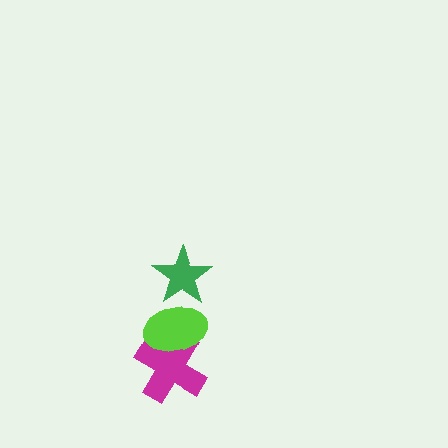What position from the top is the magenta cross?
The magenta cross is 3rd from the top.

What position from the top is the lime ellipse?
The lime ellipse is 2nd from the top.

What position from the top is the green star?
The green star is 1st from the top.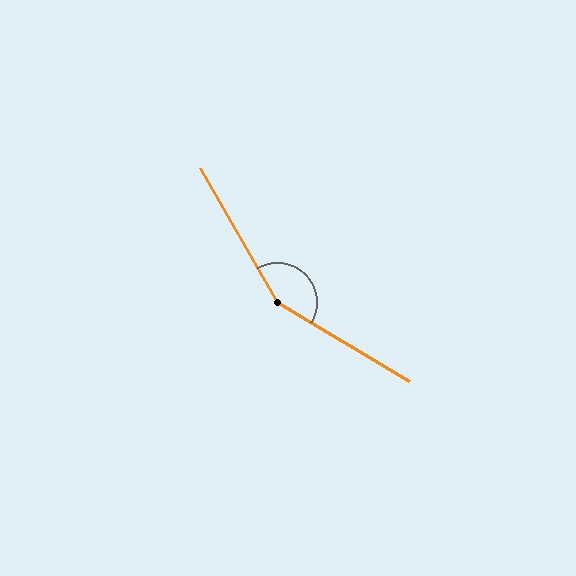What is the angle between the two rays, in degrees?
Approximately 151 degrees.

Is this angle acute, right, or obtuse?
It is obtuse.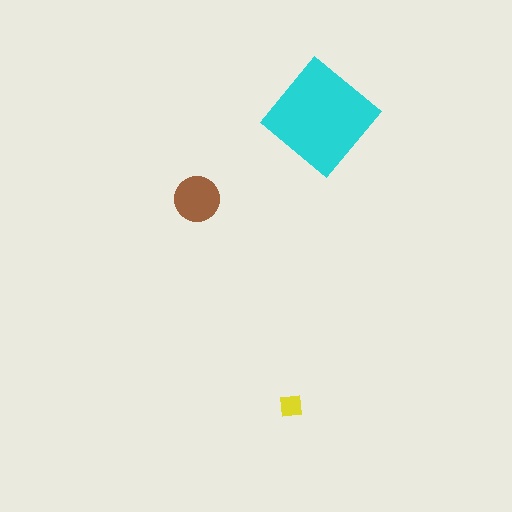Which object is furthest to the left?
The brown circle is leftmost.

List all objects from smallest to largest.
The yellow square, the brown circle, the cyan diamond.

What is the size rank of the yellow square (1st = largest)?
3rd.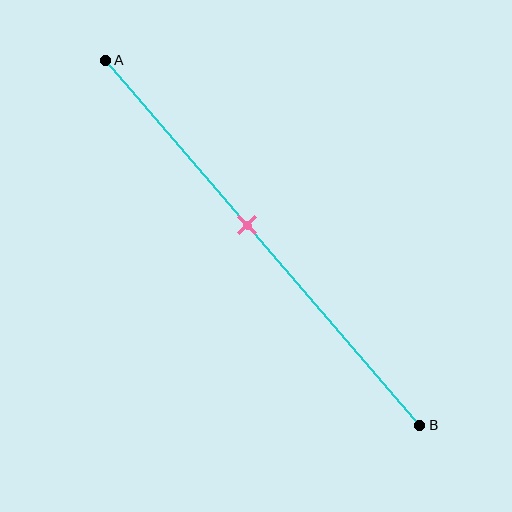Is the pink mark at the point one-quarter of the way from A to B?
No, the mark is at about 45% from A, not at the 25% one-quarter point.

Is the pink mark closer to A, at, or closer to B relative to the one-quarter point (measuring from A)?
The pink mark is closer to point B than the one-quarter point of segment AB.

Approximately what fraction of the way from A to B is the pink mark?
The pink mark is approximately 45% of the way from A to B.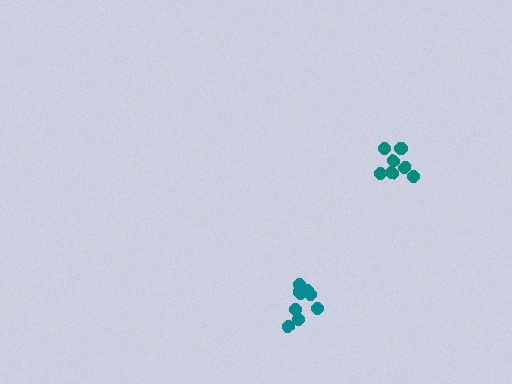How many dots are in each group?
Group 1: 10 dots, Group 2: 8 dots (18 total).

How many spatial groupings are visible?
There are 2 spatial groupings.